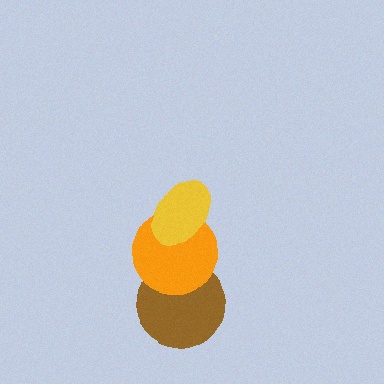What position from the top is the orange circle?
The orange circle is 2nd from the top.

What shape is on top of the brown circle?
The orange circle is on top of the brown circle.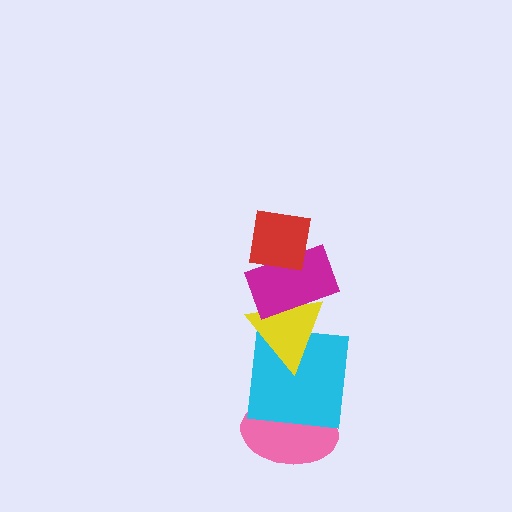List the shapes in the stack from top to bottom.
From top to bottom: the red square, the magenta rectangle, the yellow triangle, the cyan square, the pink ellipse.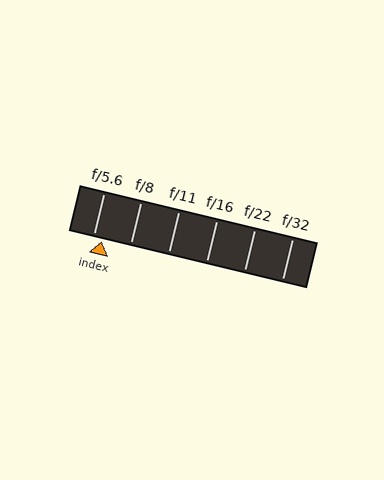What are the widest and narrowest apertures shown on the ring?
The widest aperture shown is f/5.6 and the narrowest is f/32.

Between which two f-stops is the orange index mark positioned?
The index mark is between f/5.6 and f/8.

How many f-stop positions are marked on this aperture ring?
There are 6 f-stop positions marked.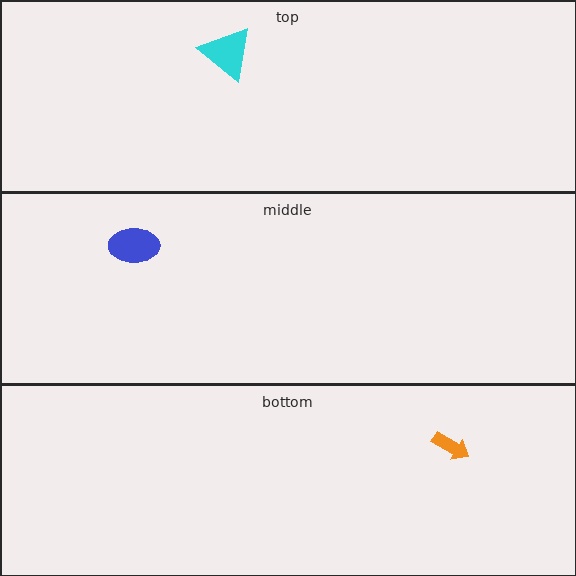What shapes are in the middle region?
The blue ellipse.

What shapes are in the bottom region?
The orange arrow.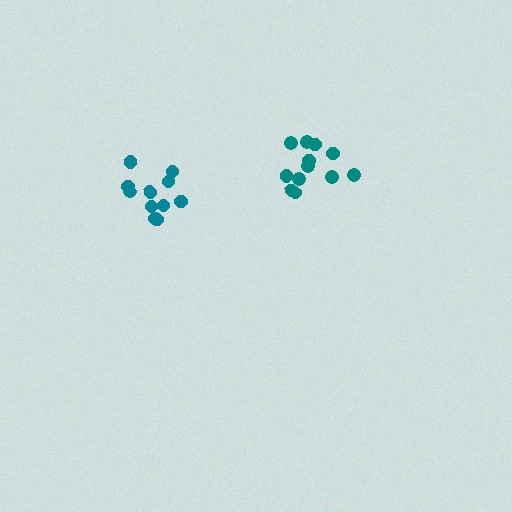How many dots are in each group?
Group 1: 11 dots, Group 2: 12 dots (23 total).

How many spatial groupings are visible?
There are 2 spatial groupings.